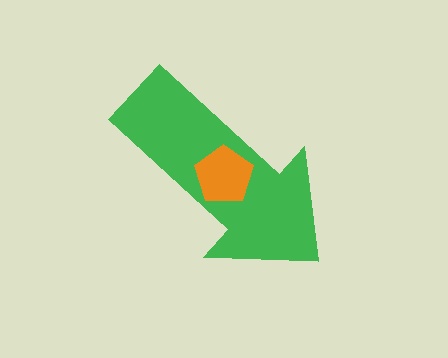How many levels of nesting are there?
2.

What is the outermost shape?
The green arrow.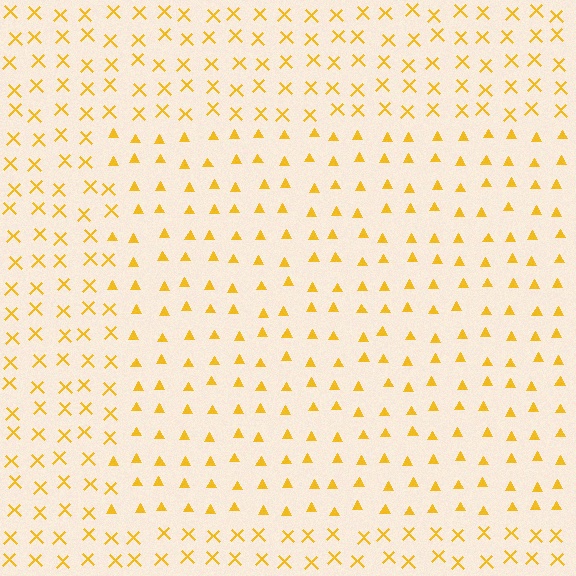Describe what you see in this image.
The image is filled with small yellow elements arranged in a uniform grid. A rectangle-shaped region contains triangles, while the surrounding area contains X marks. The boundary is defined purely by the change in element shape.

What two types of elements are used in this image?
The image uses triangles inside the rectangle region and X marks outside it.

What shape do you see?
I see a rectangle.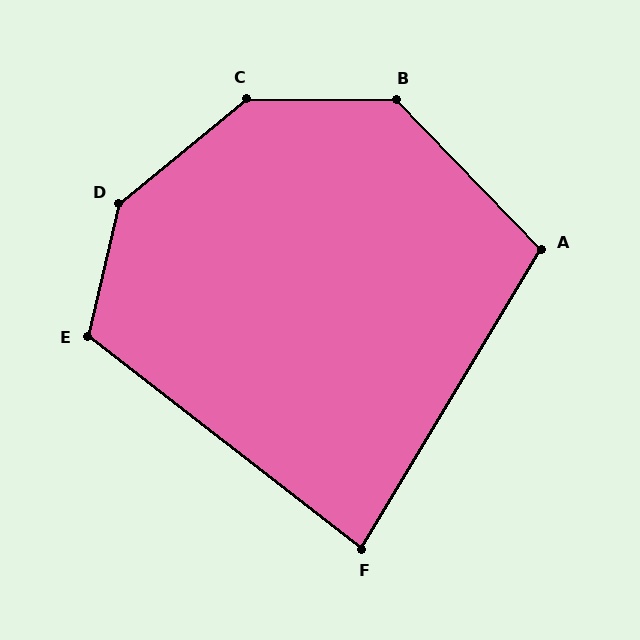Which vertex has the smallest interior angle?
F, at approximately 83 degrees.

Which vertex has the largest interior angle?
D, at approximately 142 degrees.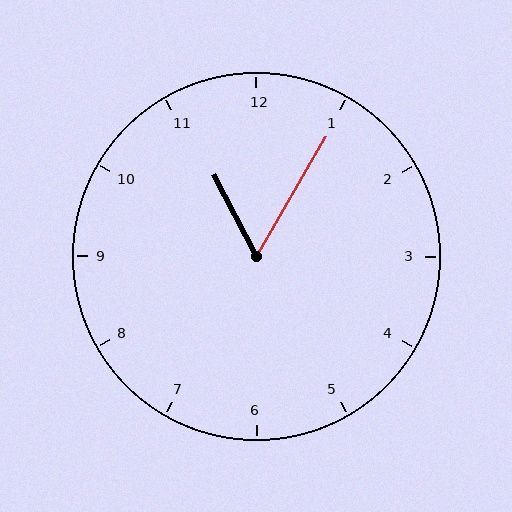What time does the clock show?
11:05.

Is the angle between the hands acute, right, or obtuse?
It is acute.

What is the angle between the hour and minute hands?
Approximately 58 degrees.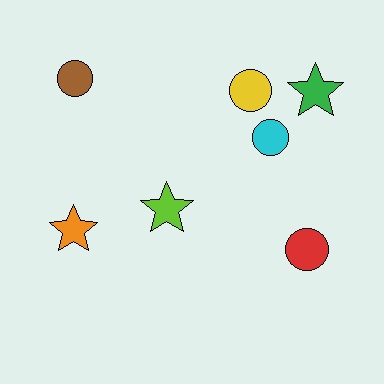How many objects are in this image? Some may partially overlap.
There are 7 objects.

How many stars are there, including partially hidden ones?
There are 3 stars.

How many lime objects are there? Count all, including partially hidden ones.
There is 1 lime object.